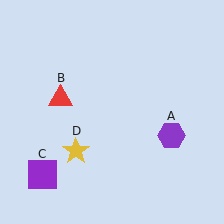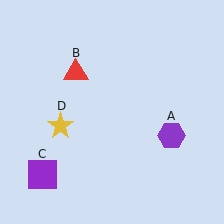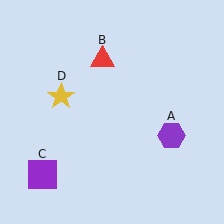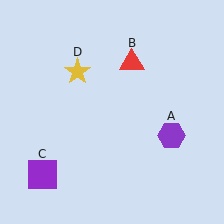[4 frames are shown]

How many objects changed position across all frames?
2 objects changed position: red triangle (object B), yellow star (object D).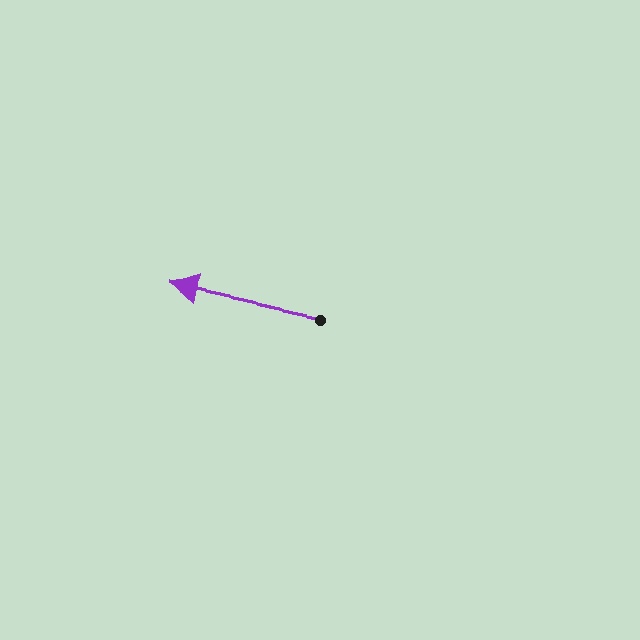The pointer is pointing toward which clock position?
Roughly 9 o'clock.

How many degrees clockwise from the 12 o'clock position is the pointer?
Approximately 282 degrees.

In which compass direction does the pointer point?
West.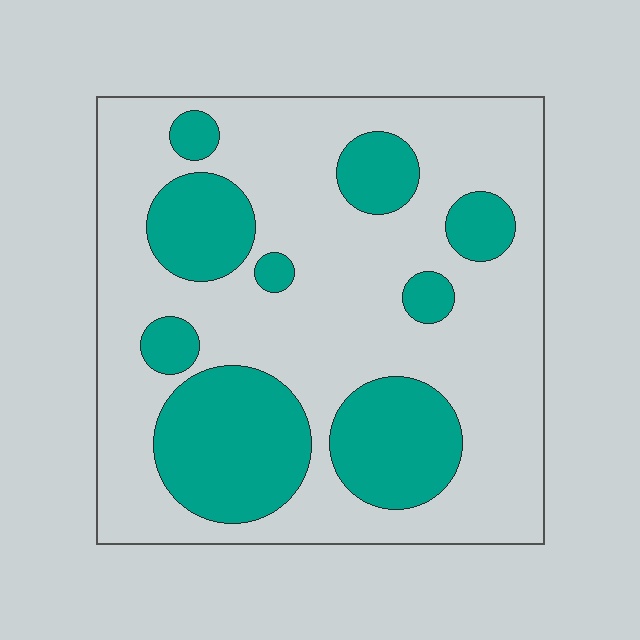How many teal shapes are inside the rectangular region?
9.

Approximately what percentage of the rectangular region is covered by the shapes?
Approximately 30%.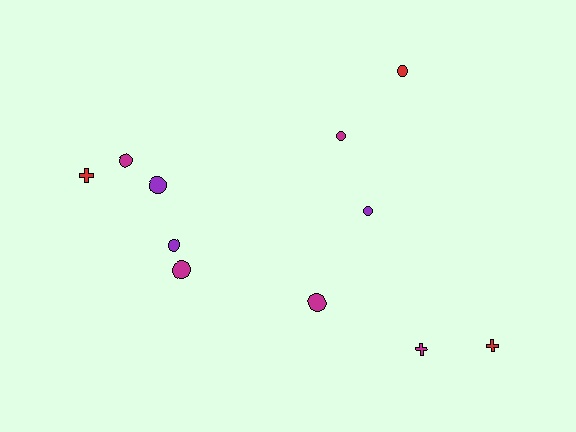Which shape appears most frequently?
Circle, with 8 objects.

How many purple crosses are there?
There are no purple crosses.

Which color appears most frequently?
Magenta, with 5 objects.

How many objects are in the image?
There are 11 objects.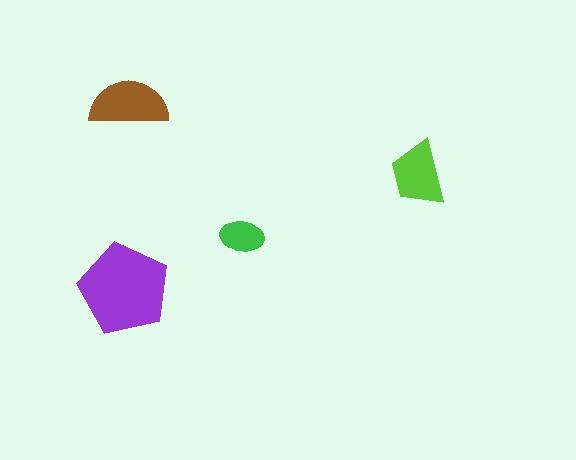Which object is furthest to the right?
The lime trapezoid is rightmost.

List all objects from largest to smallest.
The purple pentagon, the brown semicircle, the lime trapezoid, the green ellipse.